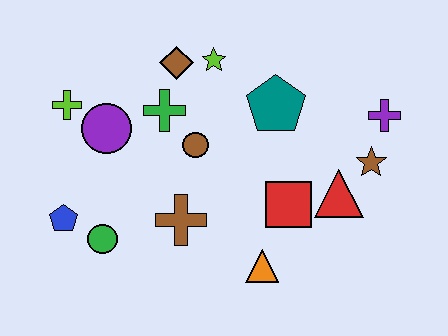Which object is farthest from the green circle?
The purple cross is farthest from the green circle.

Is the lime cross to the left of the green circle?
Yes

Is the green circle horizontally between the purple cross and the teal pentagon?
No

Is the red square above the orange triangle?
Yes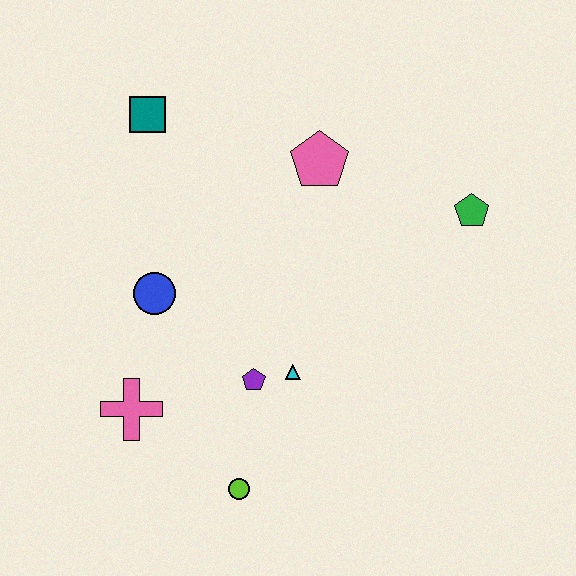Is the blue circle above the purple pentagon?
Yes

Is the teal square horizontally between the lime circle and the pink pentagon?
No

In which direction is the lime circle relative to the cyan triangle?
The lime circle is below the cyan triangle.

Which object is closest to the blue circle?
The pink cross is closest to the blue circle.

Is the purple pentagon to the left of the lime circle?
No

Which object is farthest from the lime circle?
The teal square is farthest from the lime circle.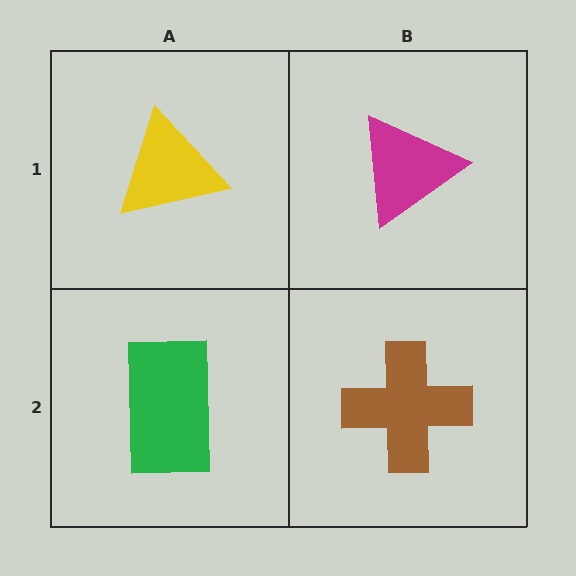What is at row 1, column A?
A yellow triangle.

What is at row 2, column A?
A green rectangle.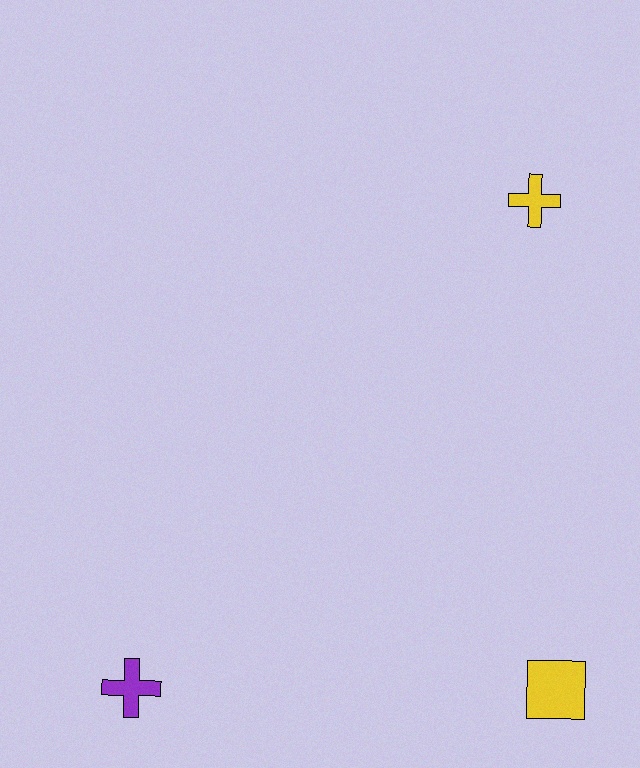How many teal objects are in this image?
There are no teal objects.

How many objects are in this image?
There are 3 objects.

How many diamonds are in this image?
There are no diamonds.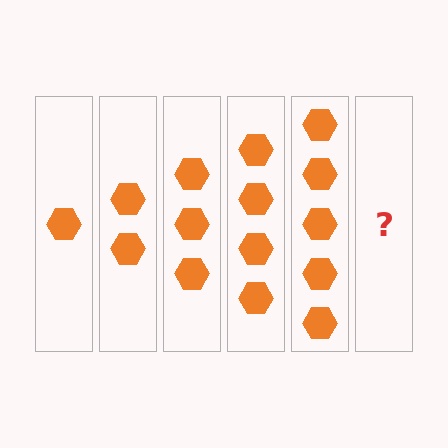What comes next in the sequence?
The next element should be 6 hexagons.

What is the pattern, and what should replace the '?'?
The pattern is that each step adds one more hexagon. The '?' should be 6 hexagons.